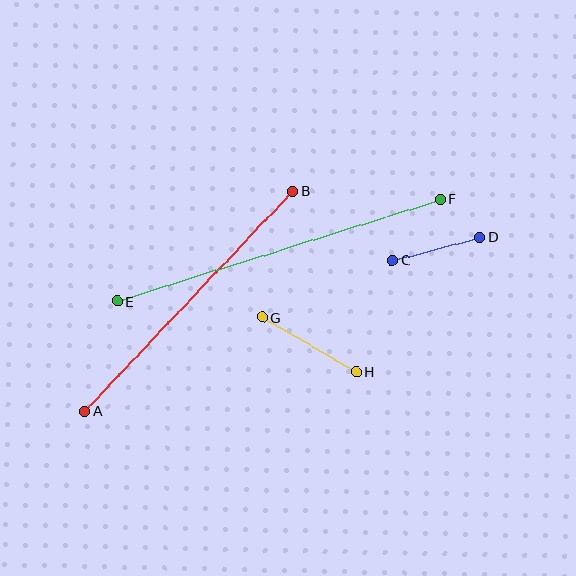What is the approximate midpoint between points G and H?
The midpoint is at approximately (310, 344) pixels.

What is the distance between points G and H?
The distance is approximately 109 pixels.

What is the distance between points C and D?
The distance is approximately 91 pixels.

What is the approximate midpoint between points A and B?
The midpoint is at approximately (189, 301) pixels.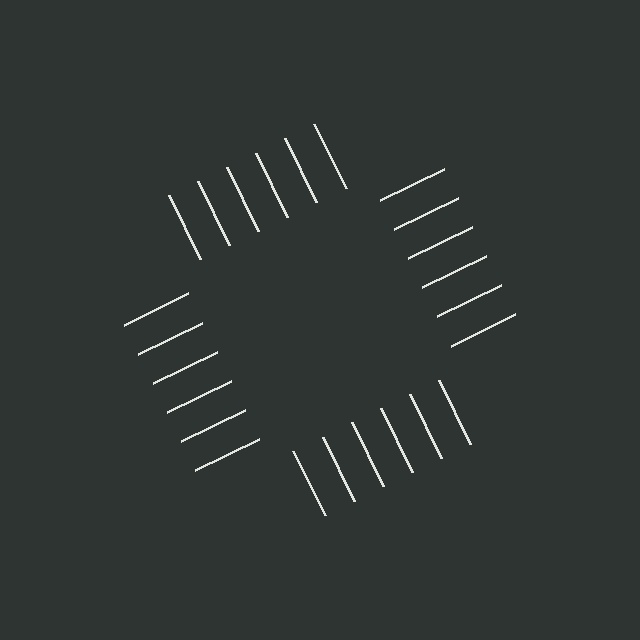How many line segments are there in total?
24 — 6 along each of the 4 edges.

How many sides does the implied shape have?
4 sides — the line-ends trace a square.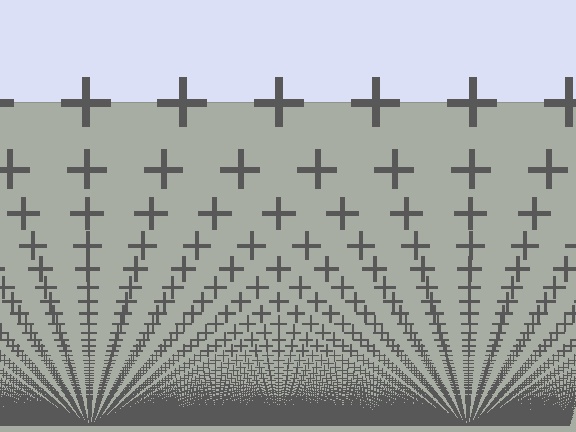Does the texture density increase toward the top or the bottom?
Density increases toward the bottom.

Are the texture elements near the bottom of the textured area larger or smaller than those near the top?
Smaller. The gradient is inverted — elements near the bottom are smaller and denser.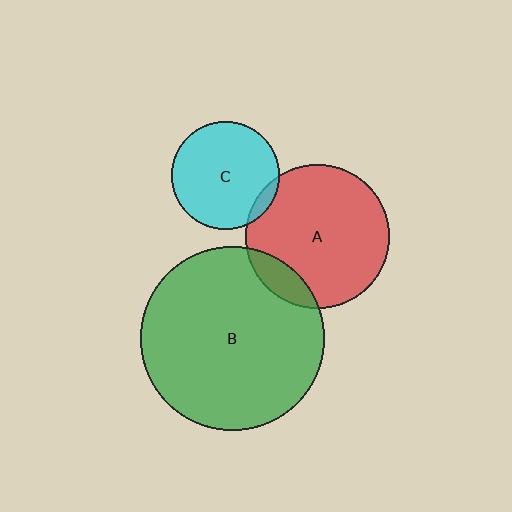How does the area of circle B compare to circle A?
Approximately 1.6 times.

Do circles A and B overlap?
Yes.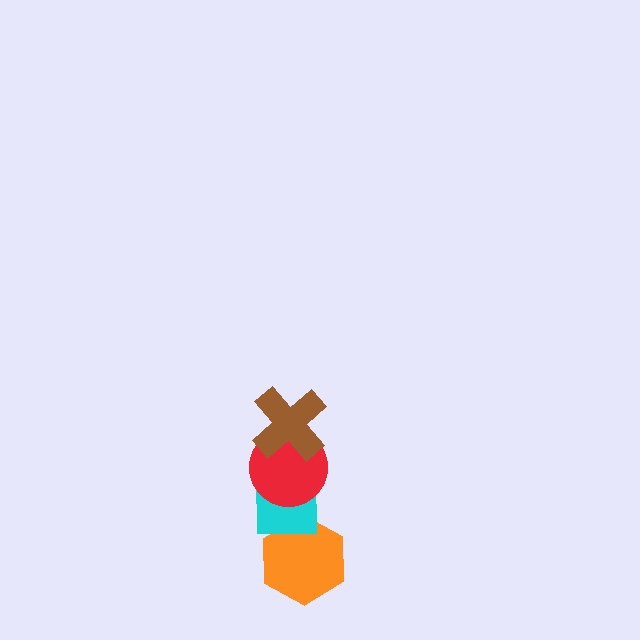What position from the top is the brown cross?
The brown cross is 1st from the top.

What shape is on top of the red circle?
The brown cross is on top of the red circle.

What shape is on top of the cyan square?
The red circle is on top of the cyan square.